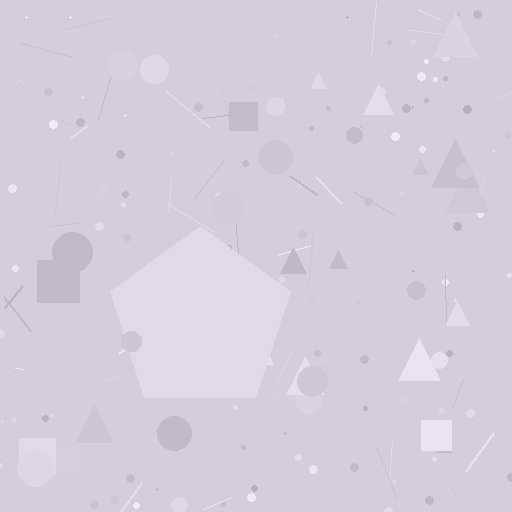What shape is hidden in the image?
A pentagon is hidden in the image.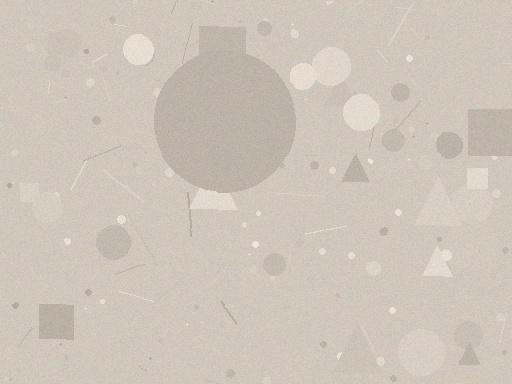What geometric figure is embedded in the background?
A circle is embedded in the background.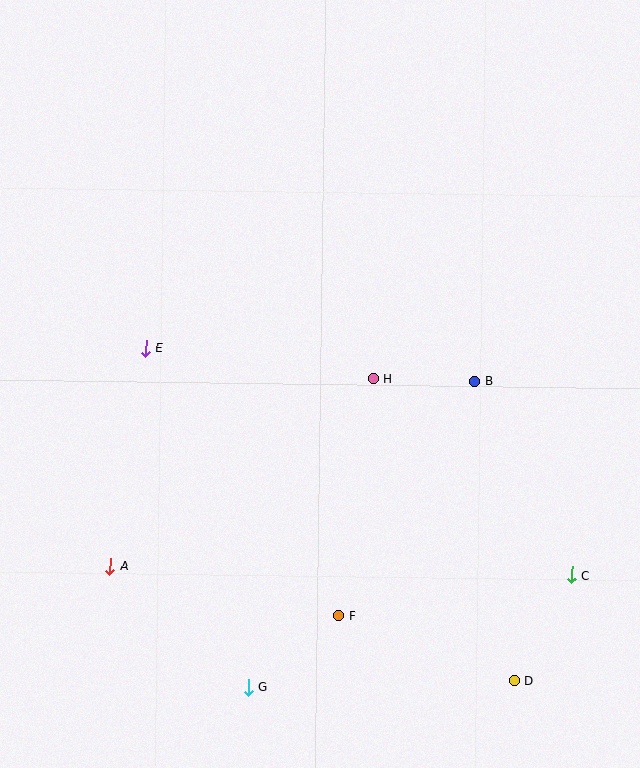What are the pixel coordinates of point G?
Point G is at (248, 687).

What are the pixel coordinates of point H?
Point H is at (374, 379).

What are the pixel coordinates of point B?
Point B is at (475, 382).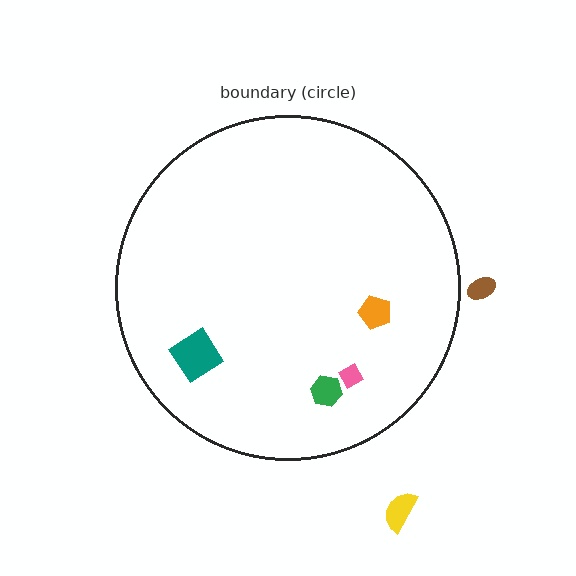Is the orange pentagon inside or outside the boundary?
Inside.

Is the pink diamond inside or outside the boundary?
Inside.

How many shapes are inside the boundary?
4 inside, 2 outside.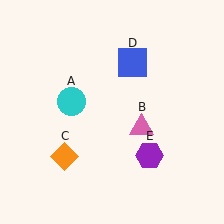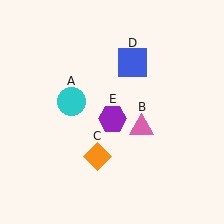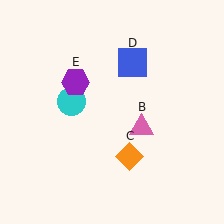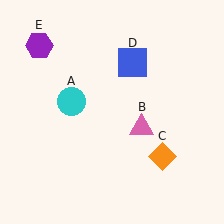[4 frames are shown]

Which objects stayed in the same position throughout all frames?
Cyan circle (object A) and pink triangle (object B) and blue square (object D) remained stationary.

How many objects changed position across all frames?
2 objects changed position: orange diamond (object C), purple hexagon (object E).